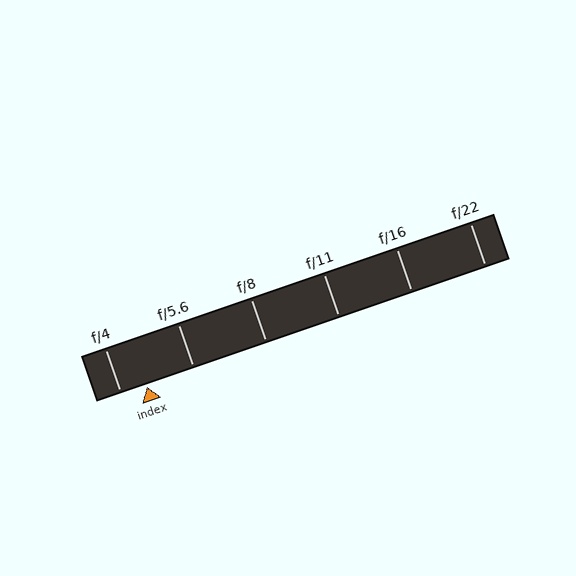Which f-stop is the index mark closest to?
The index mark is closest to f/4.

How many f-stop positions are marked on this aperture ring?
There are 6 f-stop positions marked.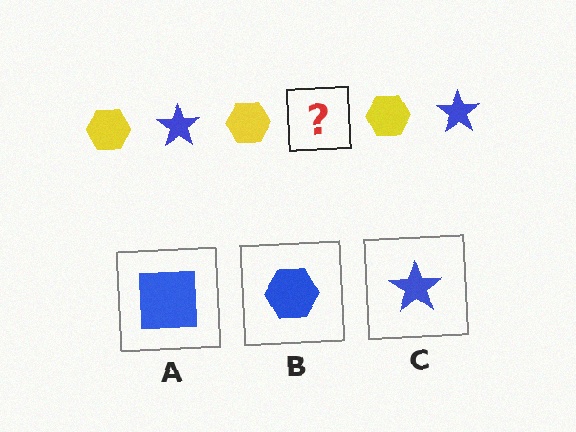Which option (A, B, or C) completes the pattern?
C.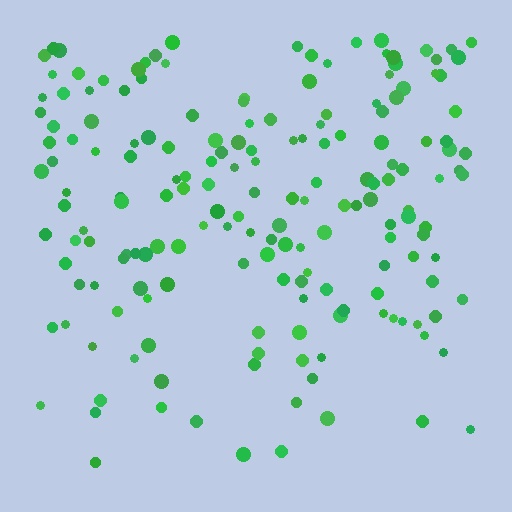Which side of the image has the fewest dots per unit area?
The bottom.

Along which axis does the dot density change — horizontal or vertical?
Vertical.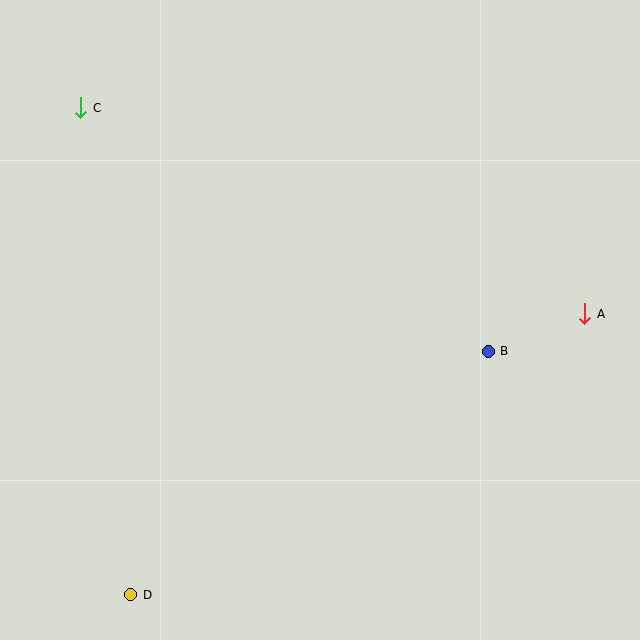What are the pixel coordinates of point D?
Point D is at (131, 595).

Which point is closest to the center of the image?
Point B at (488, 351) is closest to the center.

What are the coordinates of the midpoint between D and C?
The midpoint between D and C is at (106, 351).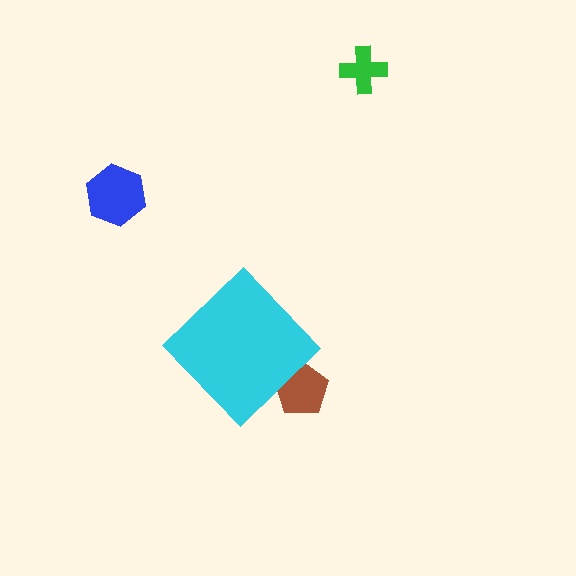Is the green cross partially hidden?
No, the green cross is fully visible.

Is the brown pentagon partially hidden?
Yes, the brown pentagon is partially hidden behind the cyan diamond.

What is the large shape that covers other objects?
A cyan diamond.